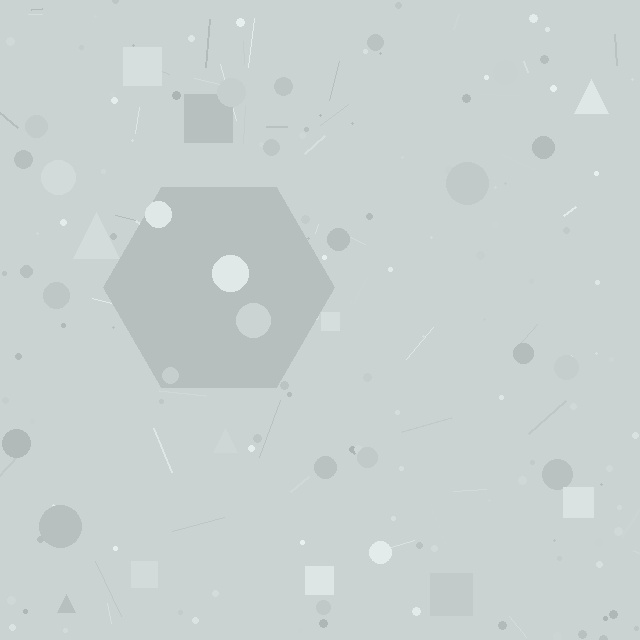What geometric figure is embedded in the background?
A hexagon is embedded in the background.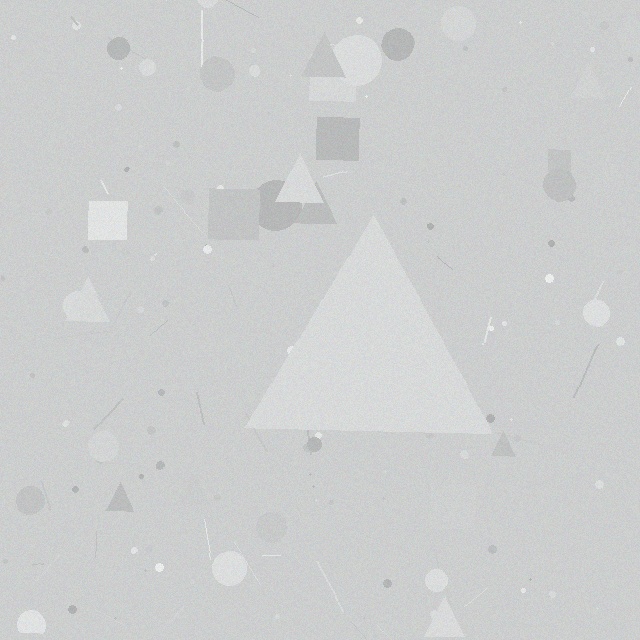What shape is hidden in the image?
A triangle is hidden in the image.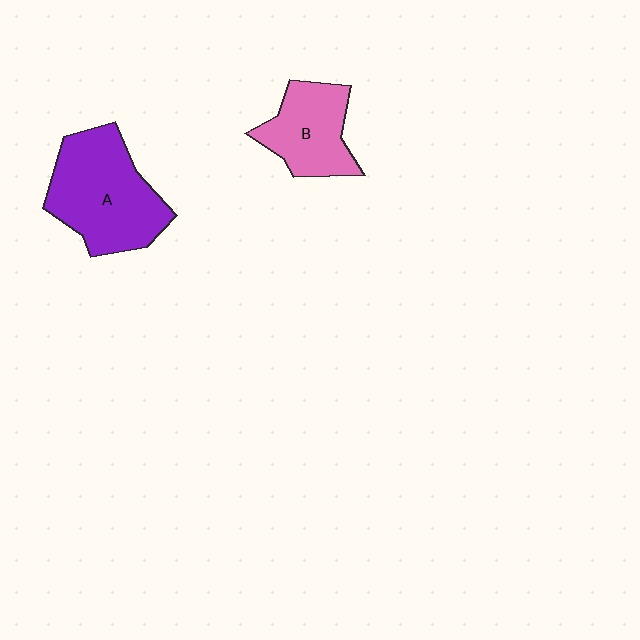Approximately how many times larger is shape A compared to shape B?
Approximately 1.5 times.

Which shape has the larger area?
Shape A (purple).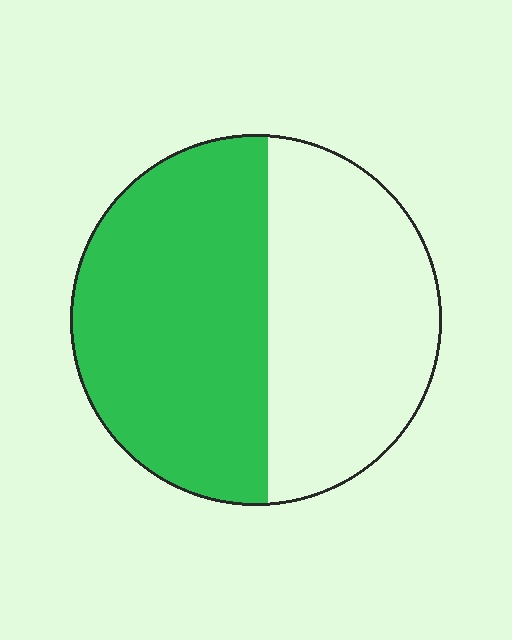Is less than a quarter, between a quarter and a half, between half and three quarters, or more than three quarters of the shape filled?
Between half and three quarters.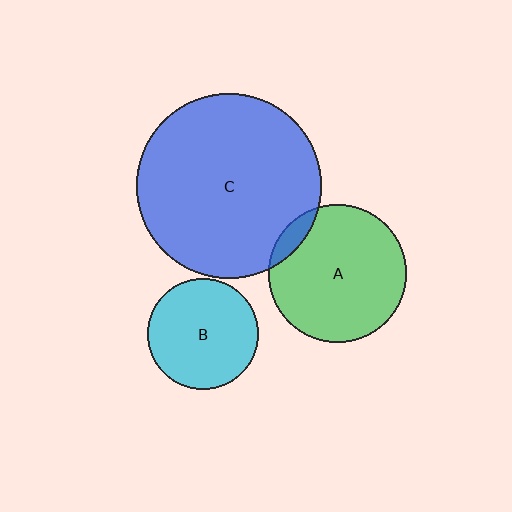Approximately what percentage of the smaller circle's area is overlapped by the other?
Approximately 10%.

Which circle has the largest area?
Circle C (blue).